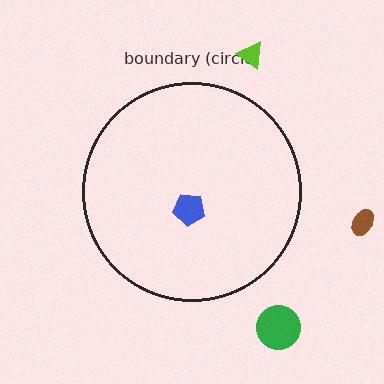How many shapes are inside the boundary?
1 inside, 3 outside.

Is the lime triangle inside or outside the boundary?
Outside.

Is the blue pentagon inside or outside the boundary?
Inside.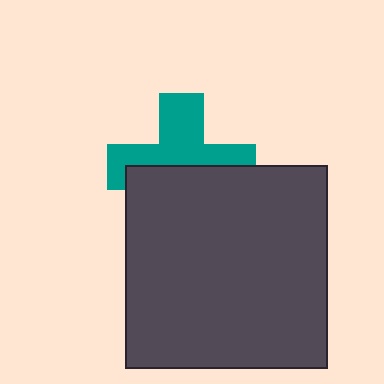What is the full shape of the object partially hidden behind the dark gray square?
The partially hidden object is a teal cross.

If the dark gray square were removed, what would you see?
You would see the complete teal cross.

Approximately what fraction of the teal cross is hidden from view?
Roughly 48% of the teal cross is hidden behind the dark gray square.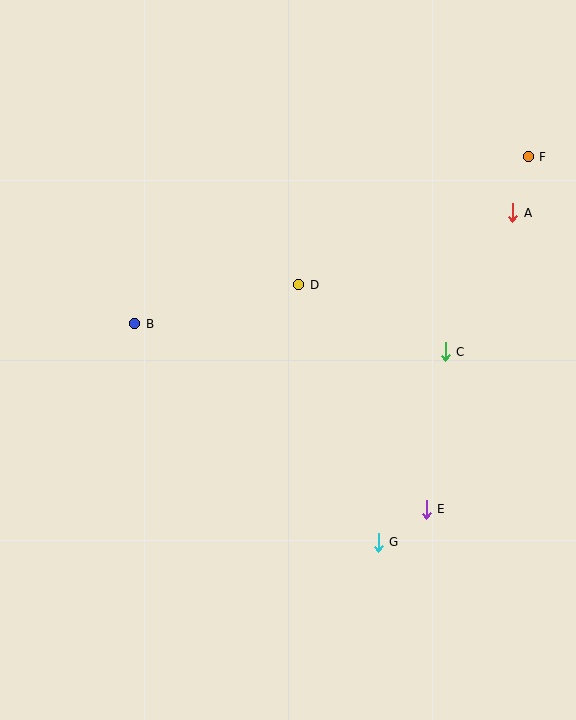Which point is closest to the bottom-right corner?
Point E is closest to the bottom-right corner.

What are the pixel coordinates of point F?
Point F is at (528, 157).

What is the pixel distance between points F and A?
The distance between F and A is 58 pixels.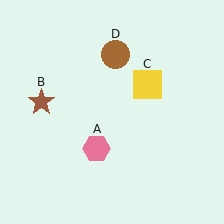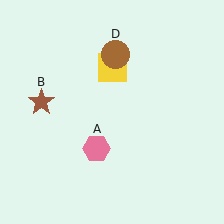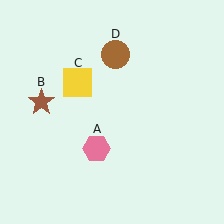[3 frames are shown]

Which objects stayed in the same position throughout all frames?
Pink hexagon (object A) and brown star (object B) and brown circle (object D) remained stationary.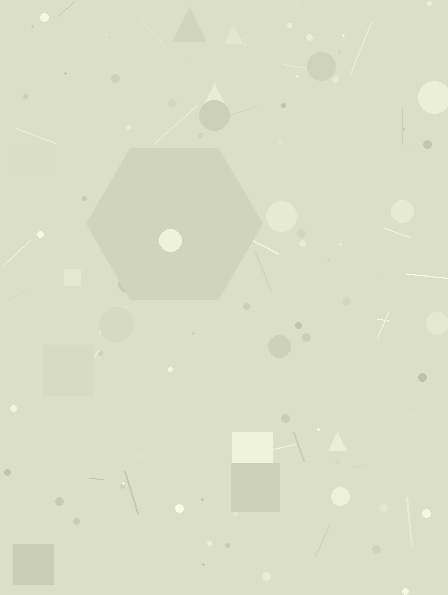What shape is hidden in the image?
A hexagon is hidden in the image.